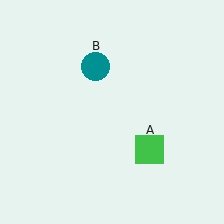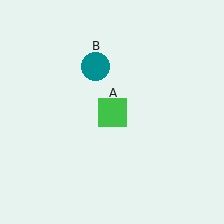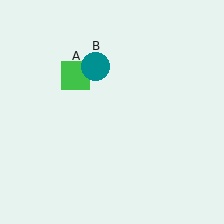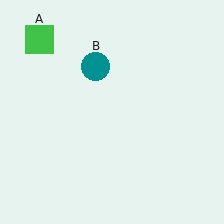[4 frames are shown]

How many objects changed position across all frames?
1 object changed position: green square (object A).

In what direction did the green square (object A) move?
The green square (object A) moved up and to the left.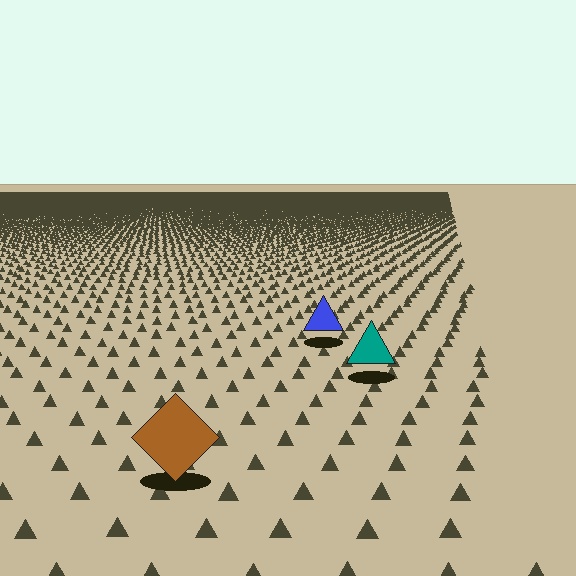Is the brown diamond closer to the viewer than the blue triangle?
Yes. The brown diamond is closer — you can tell from the texture gradient: the ground texture is coarser near it.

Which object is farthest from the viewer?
The blue triangle is farthest from the viewer. It appears smaller and the ground texture around it is denser.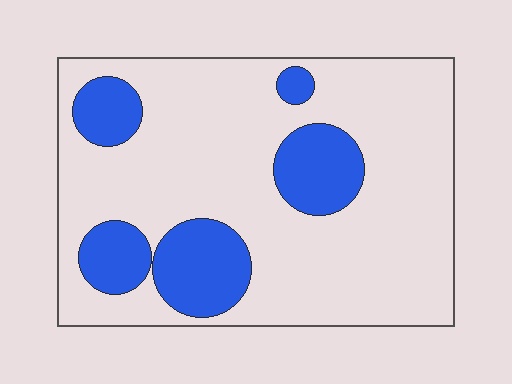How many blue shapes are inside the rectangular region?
5.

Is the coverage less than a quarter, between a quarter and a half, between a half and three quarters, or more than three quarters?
Less than a quarter.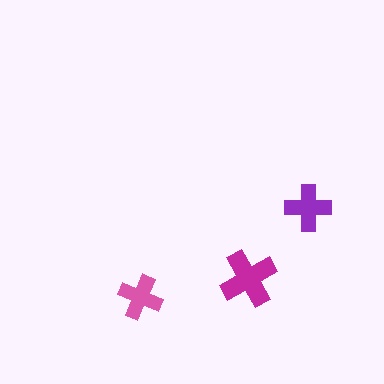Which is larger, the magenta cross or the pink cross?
The magenta one.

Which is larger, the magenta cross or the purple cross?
The magenta one.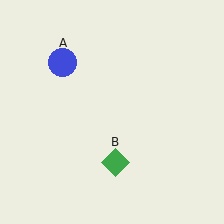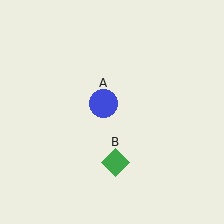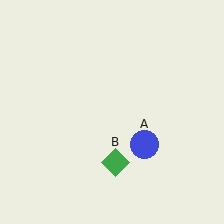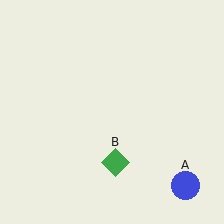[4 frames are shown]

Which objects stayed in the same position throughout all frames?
Green diamond (object B) remained stationary.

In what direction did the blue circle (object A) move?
The blue circle (object A) moved down and to the right.